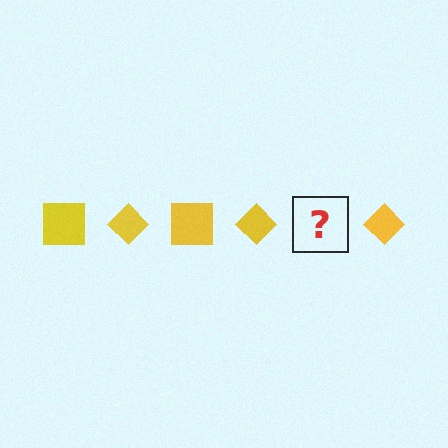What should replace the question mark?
The question mark should be replaced with a yellow square.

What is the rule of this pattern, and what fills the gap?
The rule is that the pattern cycles through square, diamond shapes in yellow. The gap should be filled with a yellow square.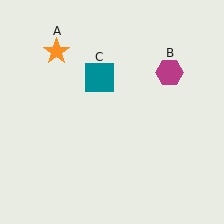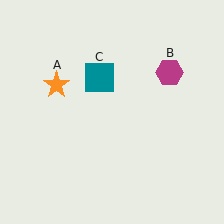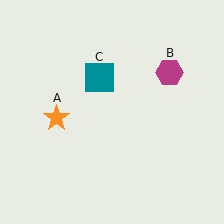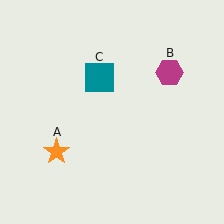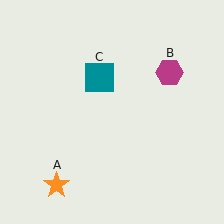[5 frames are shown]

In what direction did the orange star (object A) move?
The orange star (object A) moved down.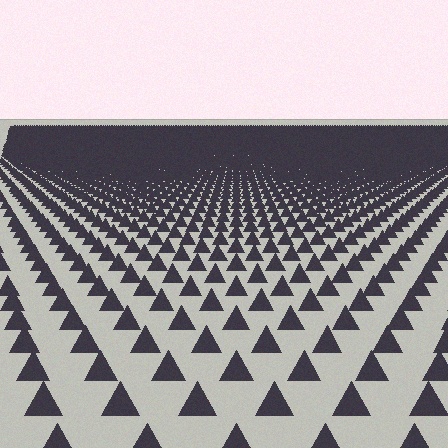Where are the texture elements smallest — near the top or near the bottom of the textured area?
Near the top.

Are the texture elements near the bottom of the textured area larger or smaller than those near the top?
Larger. Near the bottom, elements are closer to the viewer and appear at a bigger on-screen size.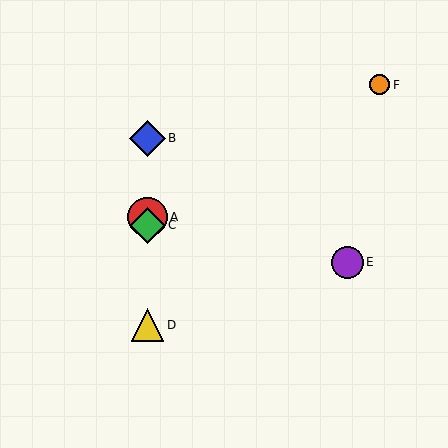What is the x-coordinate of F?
Object F is at x≈379.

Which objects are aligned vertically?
Objects A, B, C, D are aligned vertically.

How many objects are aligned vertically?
4 objects (A, B, C, D) are aligned vertically.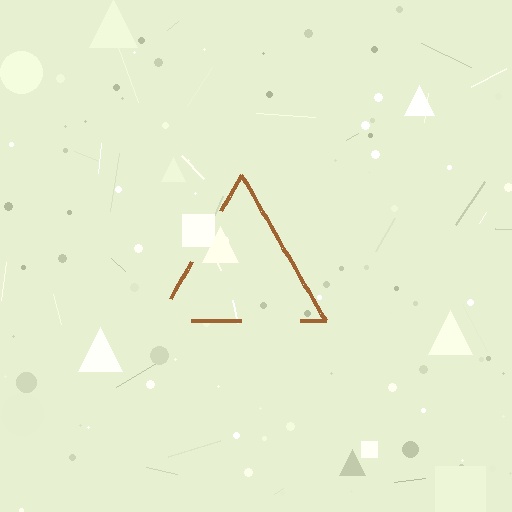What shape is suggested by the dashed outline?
The dashed outline suggests a triangle.